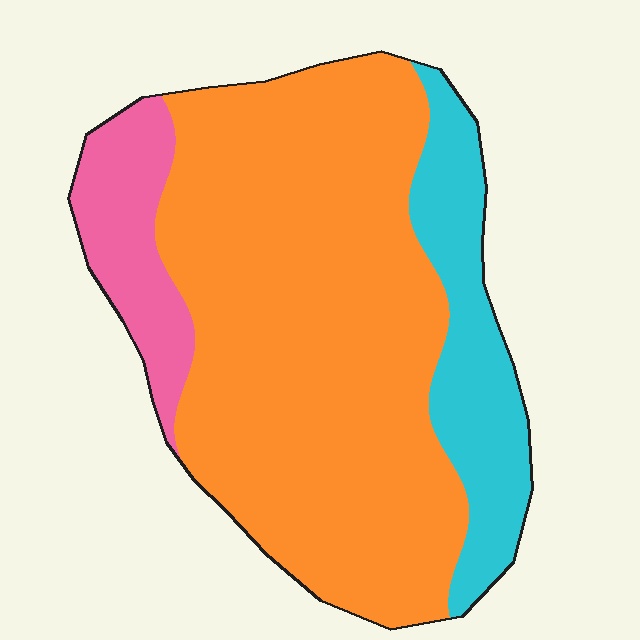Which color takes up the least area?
Pink, at roughly 10%.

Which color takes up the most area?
Orange, at roughly 70%.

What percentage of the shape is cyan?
Cyan takes up between a sixth and a third of the shape.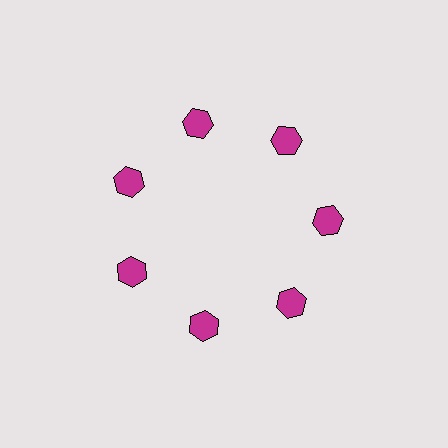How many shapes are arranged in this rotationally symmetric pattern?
There are 7 shapes, arranged in 7 groups of 1.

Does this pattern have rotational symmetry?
Yes, this pattern has 7-fold rotational symmetry. It looks the same after rotating 51 degrees around the center.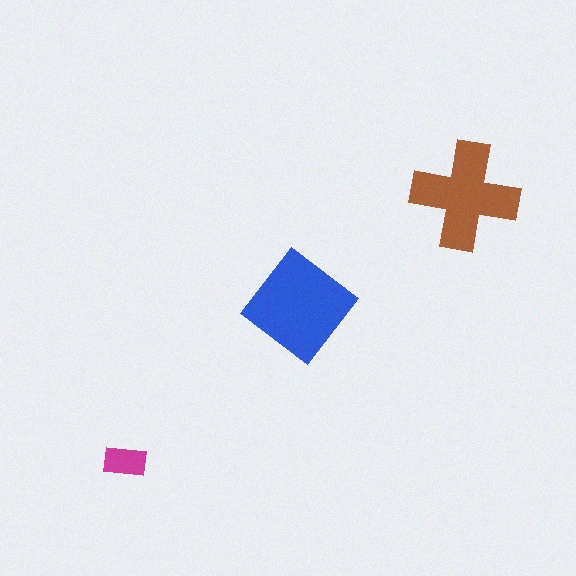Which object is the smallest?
The magenta rectangle.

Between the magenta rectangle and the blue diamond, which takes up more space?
The blue diamond.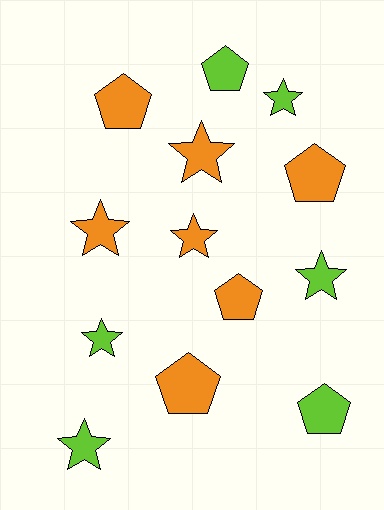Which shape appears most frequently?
Star, with 7 objects.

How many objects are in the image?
There are 13 objects.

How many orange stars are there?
There are 3 orange stars.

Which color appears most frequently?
Orange, with 7 objects.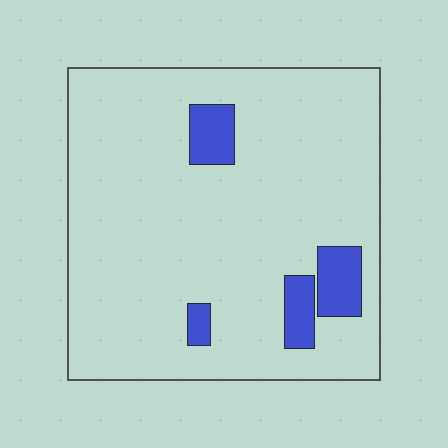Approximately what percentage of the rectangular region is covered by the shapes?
Approximately 10%.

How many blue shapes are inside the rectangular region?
4.